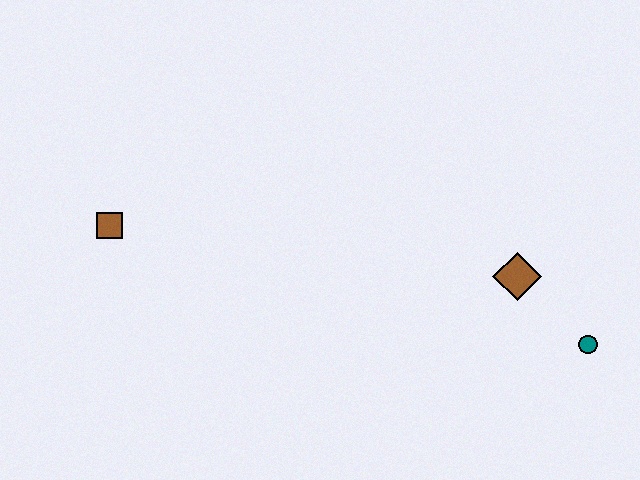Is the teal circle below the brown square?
Yes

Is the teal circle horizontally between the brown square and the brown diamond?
No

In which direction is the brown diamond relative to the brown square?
The brown diamond is to the right of the brown square.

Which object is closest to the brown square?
The brown diamond is closest to the brown square.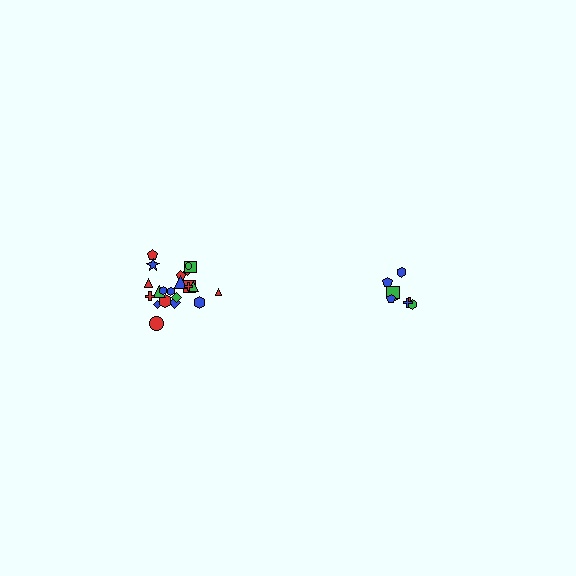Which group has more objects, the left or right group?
The left group.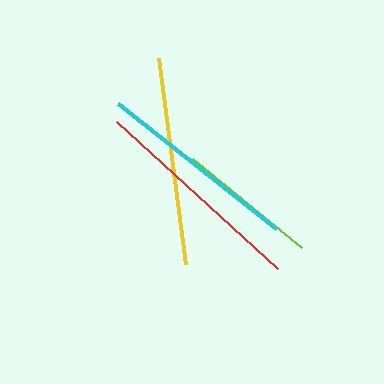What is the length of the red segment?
The red segment is approximately 218 pixels long.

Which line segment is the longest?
The red line is the longest at approximately 218 pixels.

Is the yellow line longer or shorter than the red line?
The red line is longer than the yellow line.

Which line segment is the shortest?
The lime line is the shortest at approximately 141 pixels.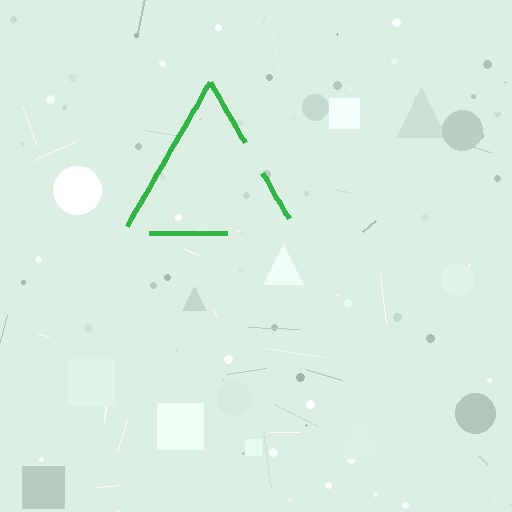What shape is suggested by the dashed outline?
The dashed outline suggests a triangle.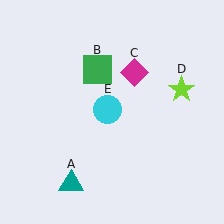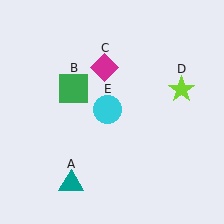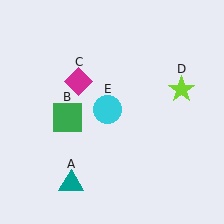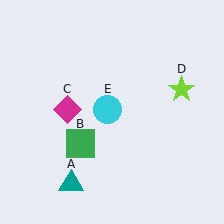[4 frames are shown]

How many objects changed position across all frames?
2 objects changed position: green square (object B), magenta diamond (object C).